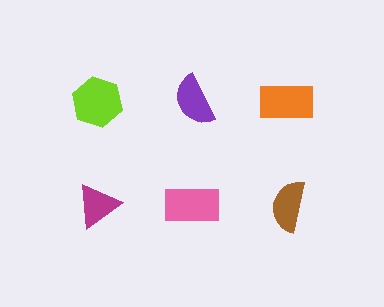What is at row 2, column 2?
A pink rectangle.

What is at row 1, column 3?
An orange rectangle.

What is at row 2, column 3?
A brown semicircle.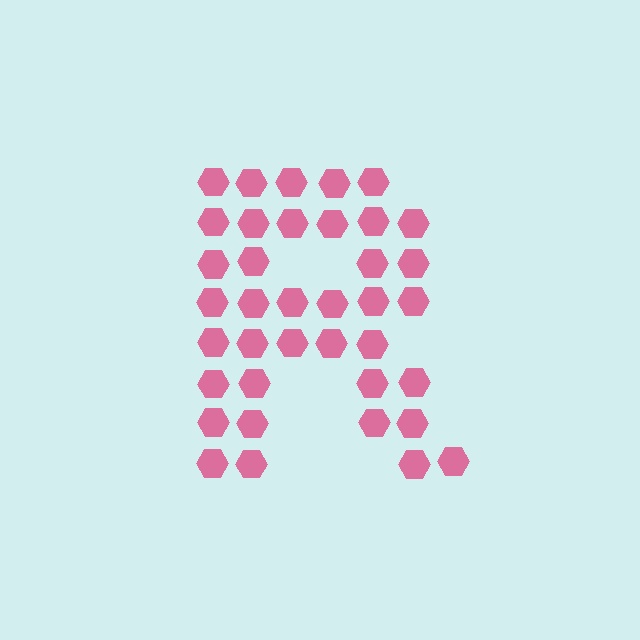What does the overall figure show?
The overall figure shows the letter R.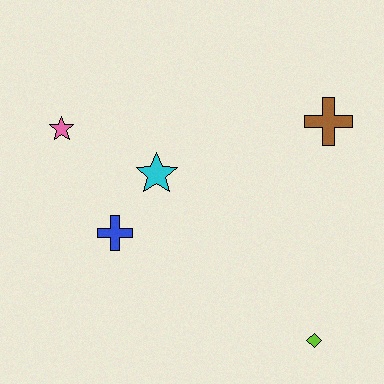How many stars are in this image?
There are 2 stars.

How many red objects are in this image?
There are no red objects.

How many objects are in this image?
There are 5 objects.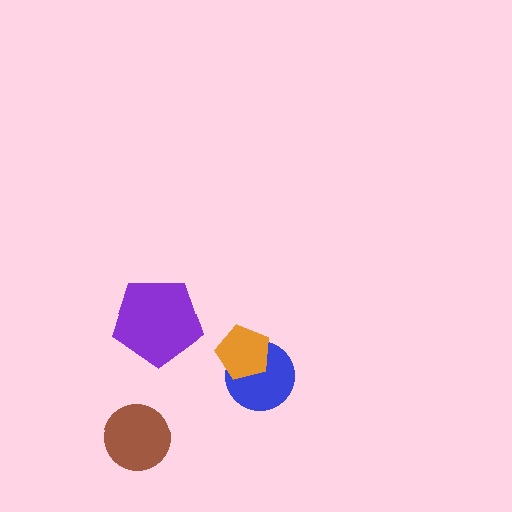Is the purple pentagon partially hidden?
No, no other shape covers it.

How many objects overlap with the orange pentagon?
1 object overlaps with the orange pentagon.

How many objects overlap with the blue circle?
1 object overlaps with the blue circle.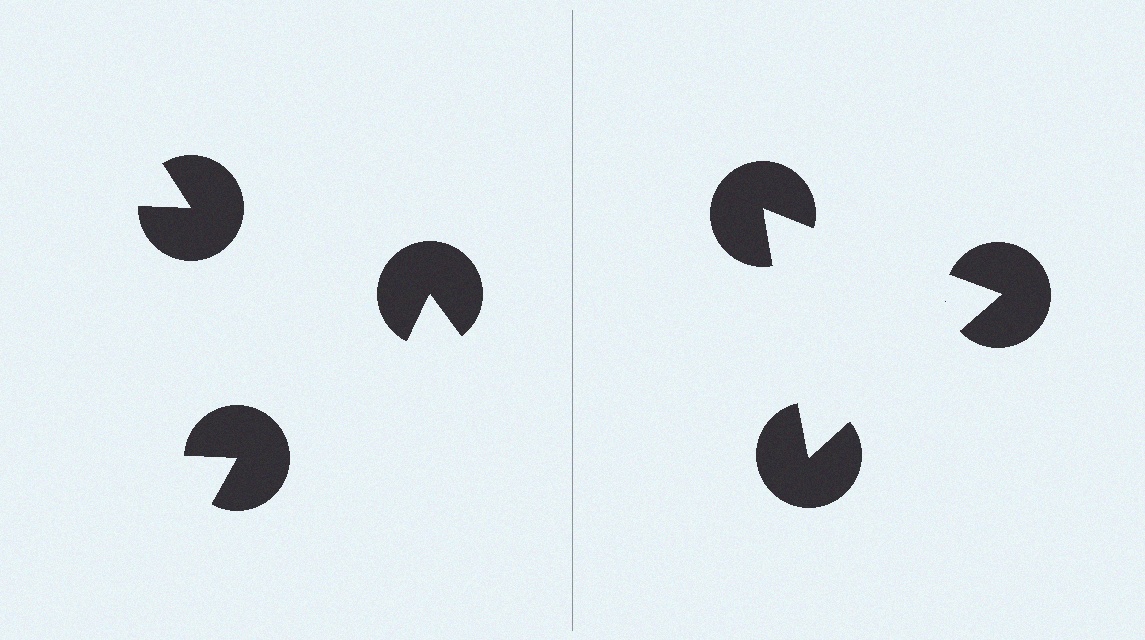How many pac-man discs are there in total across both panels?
6 — 3 on each side.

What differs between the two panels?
The pac-man discs are positioned identically on both sides; only the wedge orientations differ. On the right they align to a triangle; on the left they are misaligned.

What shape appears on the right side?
An illusory triangle.